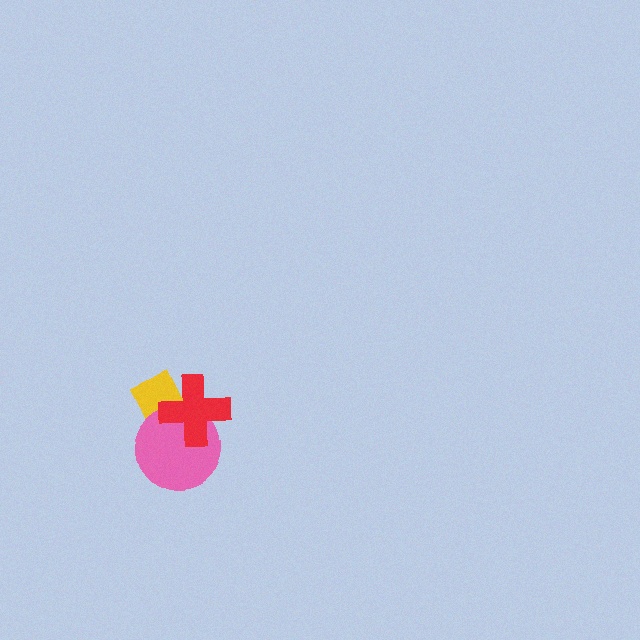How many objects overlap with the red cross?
2 objects overlap with the red cross.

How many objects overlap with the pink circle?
2 objects overlap with the pink circle.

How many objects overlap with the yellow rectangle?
2 objects overlap with the yellow rectangle.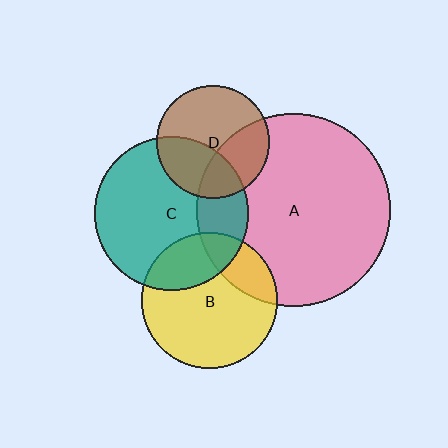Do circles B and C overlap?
Yes.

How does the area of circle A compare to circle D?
Approximately 2.9 times.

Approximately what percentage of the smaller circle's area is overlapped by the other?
Approximately 25%.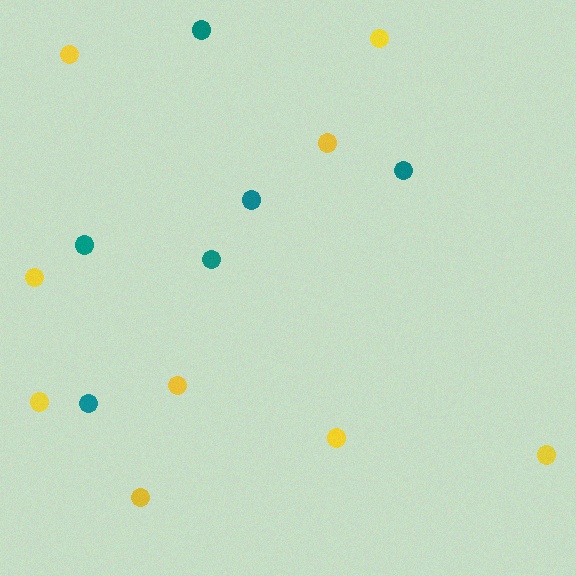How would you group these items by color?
There are 2 groups: one group of yellow circles (9) and one group of teal circles (6).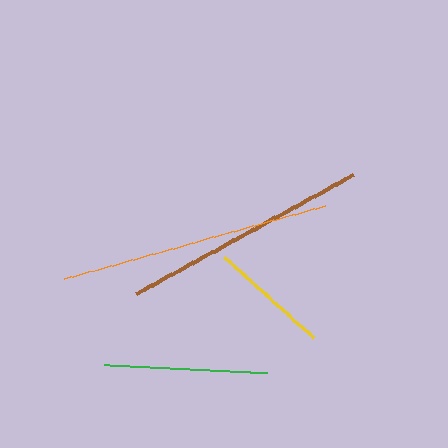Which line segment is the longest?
The orange line is the longest at approximately 271 pixels.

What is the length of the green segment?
The green segment is approximately 163 pixels long.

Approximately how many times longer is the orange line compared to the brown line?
The orange line is approximately 1.1 times the length of the brown line.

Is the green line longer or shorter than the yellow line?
The green line is longer than the yellow line.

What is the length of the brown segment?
The brown segment is approximately 246 pixels long.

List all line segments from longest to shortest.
From longest to shortest: orange, brown, green, yellow.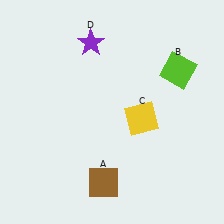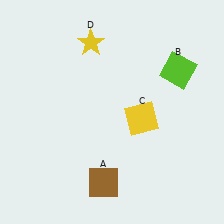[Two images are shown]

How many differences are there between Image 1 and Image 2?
There is 1 difference between the two images.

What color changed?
The star (D) changed from purple in Image 1 to yellow in Image 2.